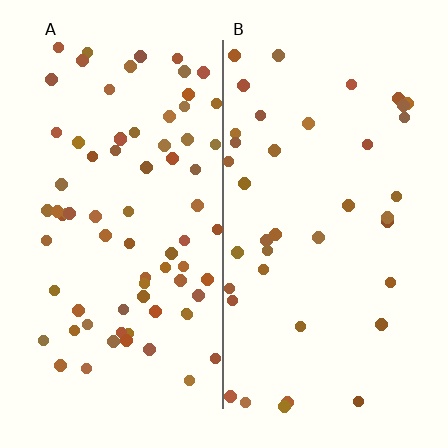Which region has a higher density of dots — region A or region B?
A (the left).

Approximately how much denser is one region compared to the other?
Approximately 1.9× — region A over region B.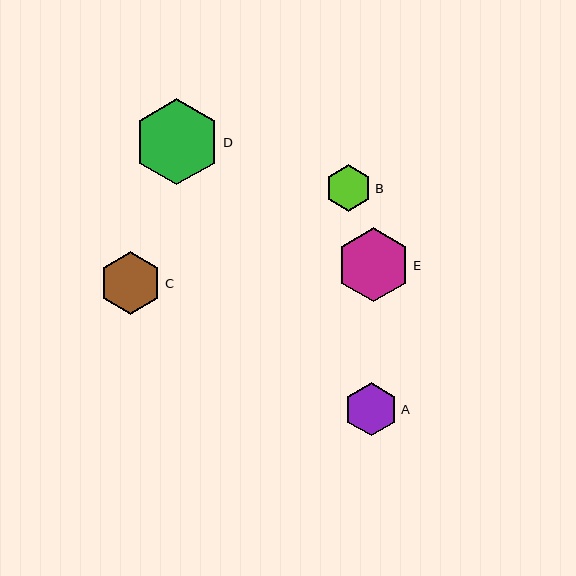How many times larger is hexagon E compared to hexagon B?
Hexagon E is approximately 1.6 times the size of hexagon B.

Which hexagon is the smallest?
Hexagon B is the smallest with a size of approximately 47 pixels.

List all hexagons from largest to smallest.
From largest to smallest: D, E, C, A, B.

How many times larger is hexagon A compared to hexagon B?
Hexagon A is approximately 1.1 times the size of hexagon B.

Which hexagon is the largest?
Hexagon D is the largest with a size of approximately 86 pixels.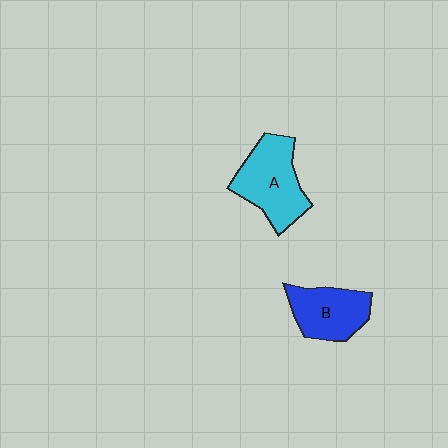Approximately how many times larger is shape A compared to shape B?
Approximately 1.3 times.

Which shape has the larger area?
Shape A (cyan).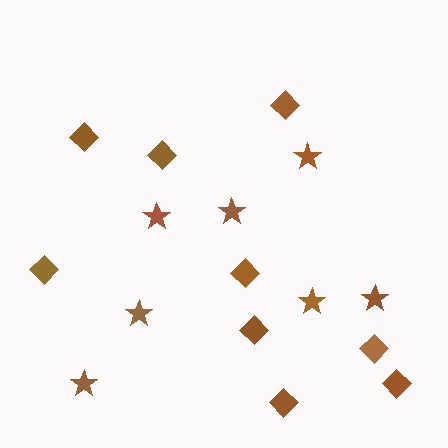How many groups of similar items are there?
There are 2 groups: one group of diamonds (9) and one group of stars (7).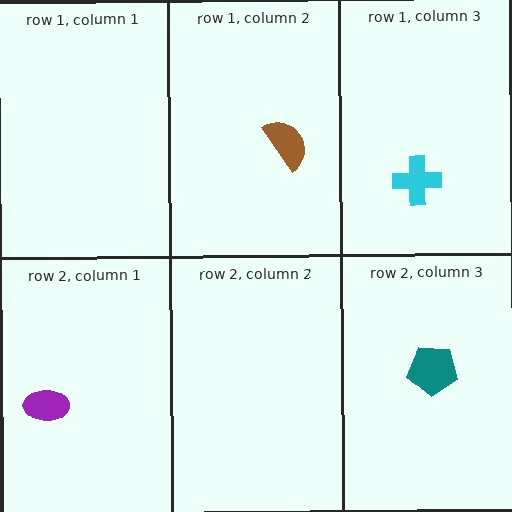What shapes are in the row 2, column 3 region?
The teal pentagon.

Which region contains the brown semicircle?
The row 1, column 2 region.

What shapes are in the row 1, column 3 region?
The cyan cross.